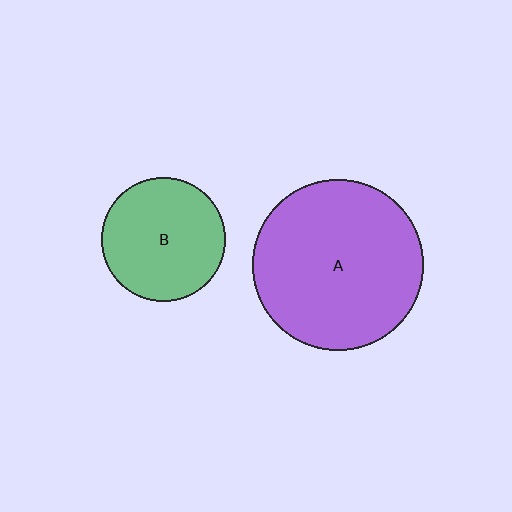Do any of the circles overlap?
No, none of the circles overlap.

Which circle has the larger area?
Circle A (purple).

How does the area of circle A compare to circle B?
Approximately 1.9 times.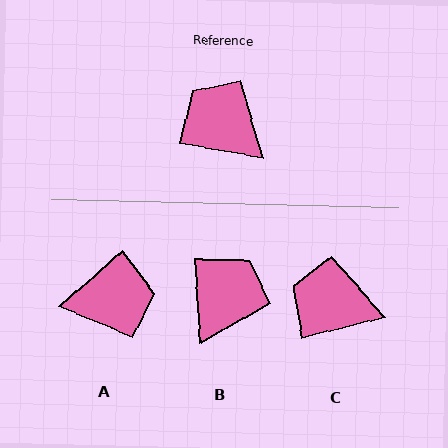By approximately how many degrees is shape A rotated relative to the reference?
Approximately 128 degrees clockwise.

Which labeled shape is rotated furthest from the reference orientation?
A, about 128 degrees away.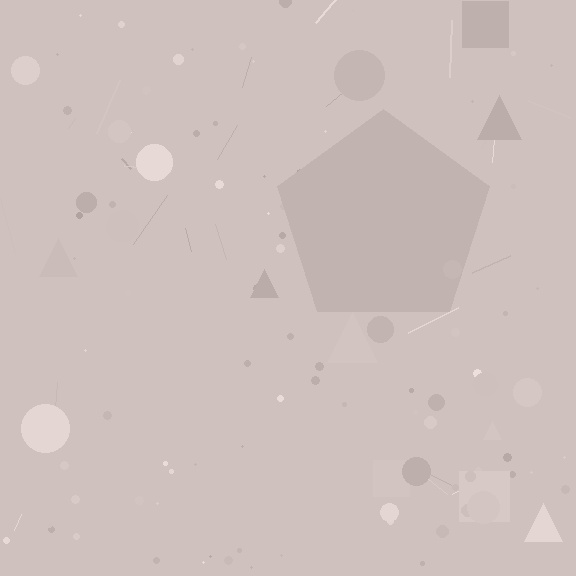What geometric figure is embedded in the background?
A pentagon is embedded in the background.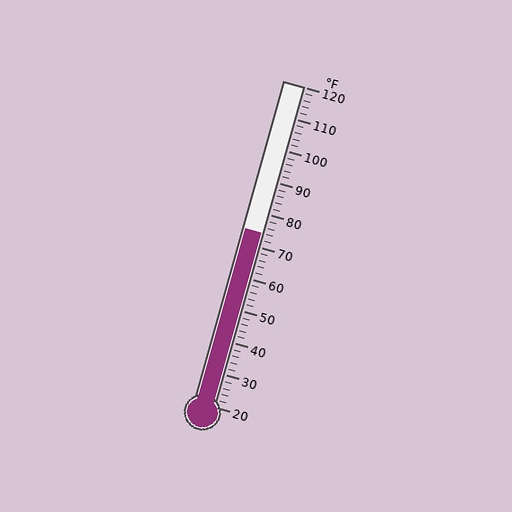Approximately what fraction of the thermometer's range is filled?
The thermometer is filled to approximately 55% of its range.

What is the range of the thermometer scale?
The thermometer scale ranges from 20°F to 120°F.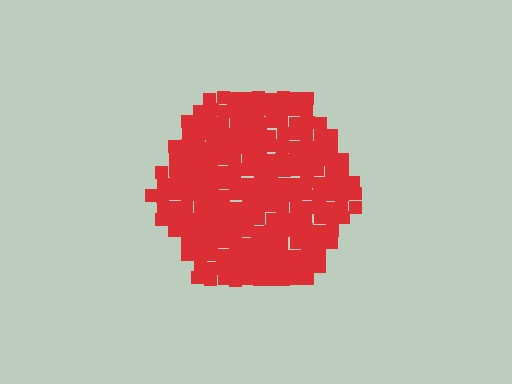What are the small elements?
The small elements are squares.